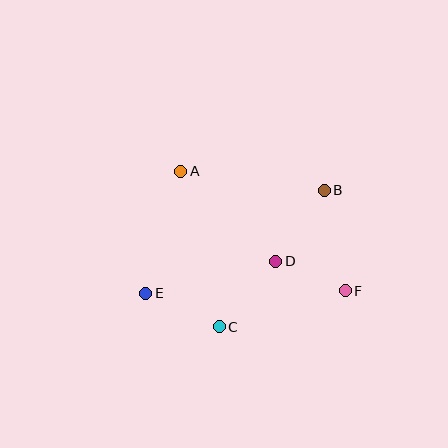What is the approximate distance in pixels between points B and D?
The distance between B and D is approximately 86 pixels.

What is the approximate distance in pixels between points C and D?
The distance between C and D is approximately 87 pixels.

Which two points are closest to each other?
Points D and F are closest to each other.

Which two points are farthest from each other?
Points B and E are farthest from each other.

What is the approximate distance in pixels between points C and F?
The distance between C and F is approximately 131 pixels.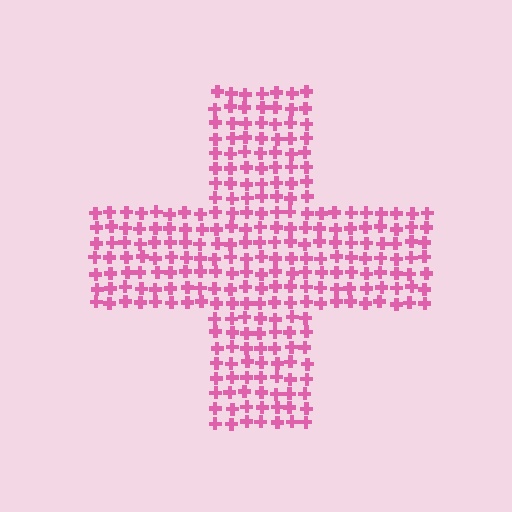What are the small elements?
The small elements are crosses.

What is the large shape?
The large shape is a cross.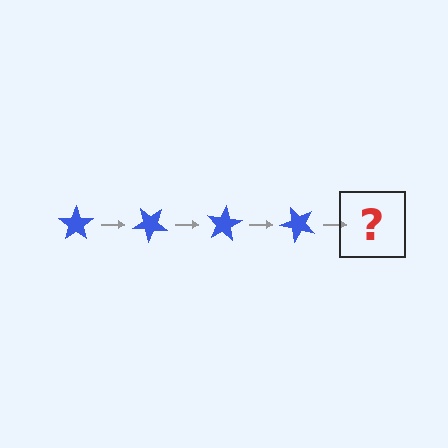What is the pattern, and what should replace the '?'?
The pattern is that the star rotates 40 degrees each step. The '?' should be a blue star rotated 160 degrees.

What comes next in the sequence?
The next element should be a blue star rotated 160 degrees.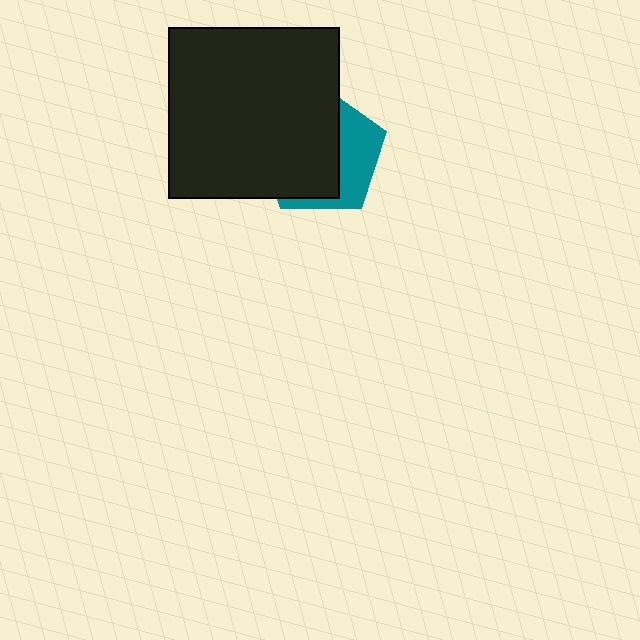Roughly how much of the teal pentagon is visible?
A small part of it is visible (roughly 36%).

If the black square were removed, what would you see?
You would see the complete teal pentagon.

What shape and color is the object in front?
The object in front is a black square.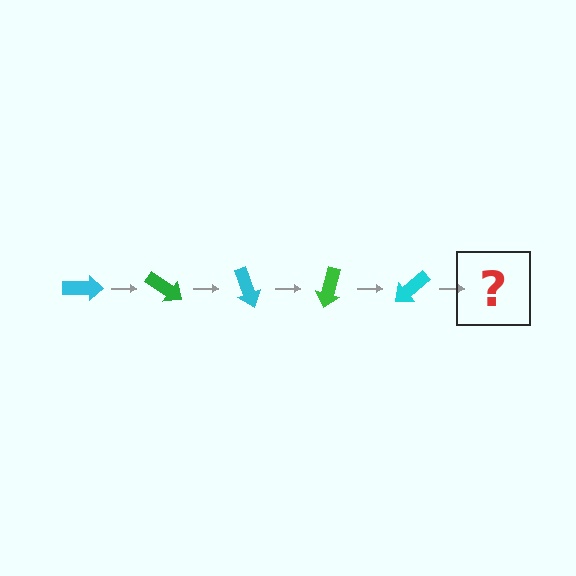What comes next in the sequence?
The next element should be a green arrow, rotated 175 degrees from the start.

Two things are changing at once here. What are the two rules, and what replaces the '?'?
The two rules are that it rotates 35 degrees each step and the color cycles through cyan and green. The '?' should be a green arrow, rotated 175 degrees from the start.